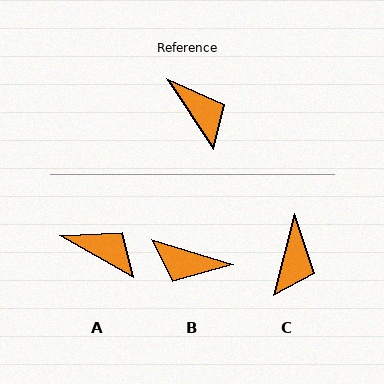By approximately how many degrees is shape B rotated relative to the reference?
Approximately 140 degrees clockwise.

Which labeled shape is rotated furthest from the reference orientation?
B, about 140 degrees away.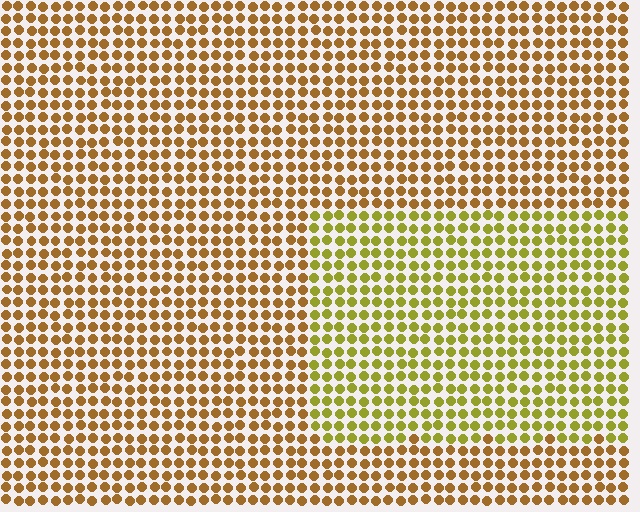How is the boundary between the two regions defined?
The boundary is defined purely by a slight shift in hue (about 33 degrees). Spacing, size, and orientation are identical on both sides.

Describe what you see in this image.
The image is filled with small brown elements in a uniform arrangement. A rectangle-shaped region is visible where the elements are tinted to a slightly different hue, forming a subtle color boundary.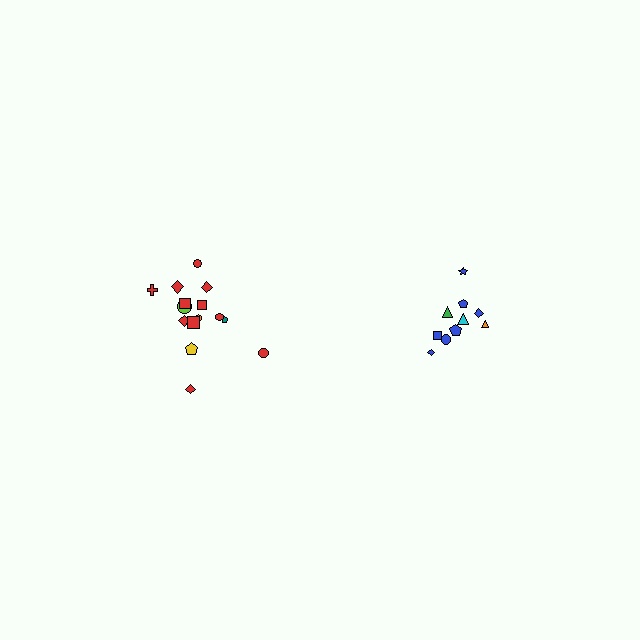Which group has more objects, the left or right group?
The left group.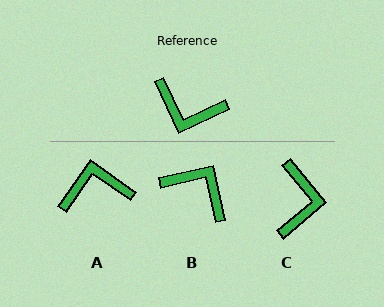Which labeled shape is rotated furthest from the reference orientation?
B, about 167 degrees away.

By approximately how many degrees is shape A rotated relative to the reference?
Approximately 150 degrees clockwise.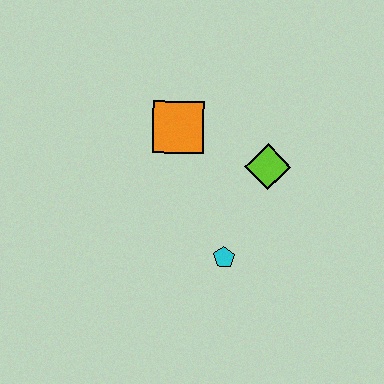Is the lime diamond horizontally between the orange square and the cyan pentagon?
No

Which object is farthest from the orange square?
The cyan pentagon is farthest from the orange square.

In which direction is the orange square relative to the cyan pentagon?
The orange square is above the cyan pentagon.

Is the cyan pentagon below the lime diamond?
Yes